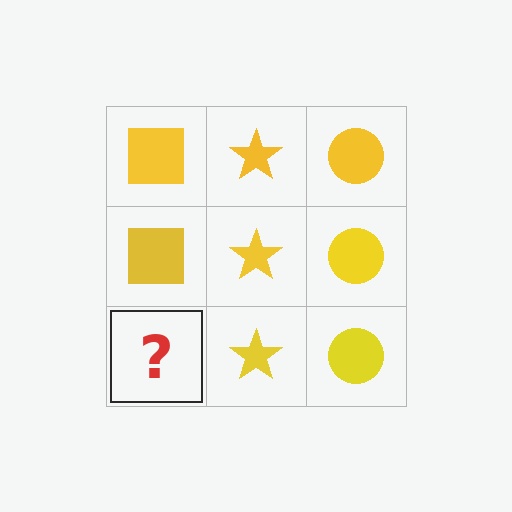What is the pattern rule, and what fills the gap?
The rule is that each column has a consistent shape. The gap should be filled with a yellow square.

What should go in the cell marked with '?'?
The missing cell should contain a yellow square.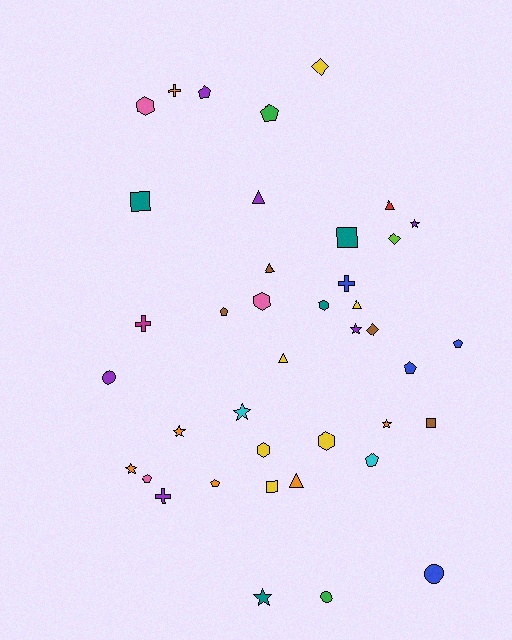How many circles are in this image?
There are 3 circles.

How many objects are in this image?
There are 40 objects.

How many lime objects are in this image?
There is 1 lime object.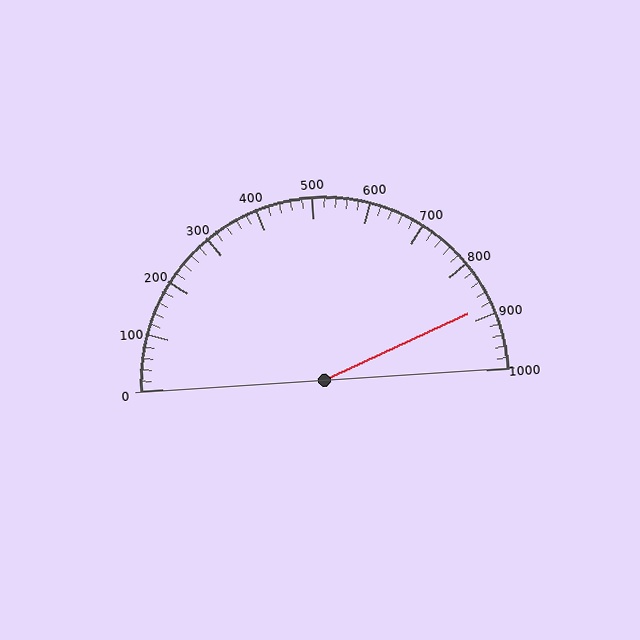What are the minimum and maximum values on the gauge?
The gauge ranges from 0 to 1000.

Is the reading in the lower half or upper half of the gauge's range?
The reading is in the upper half of the range (0 to 1000).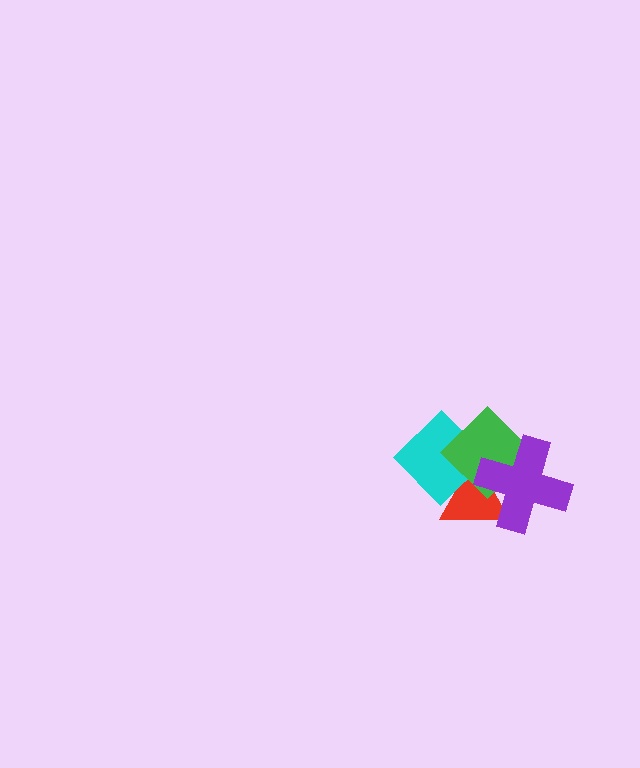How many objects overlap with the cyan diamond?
2 objects overlap with the cyan diamond.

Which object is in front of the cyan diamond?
The green diamond is in front of the cyan diamond.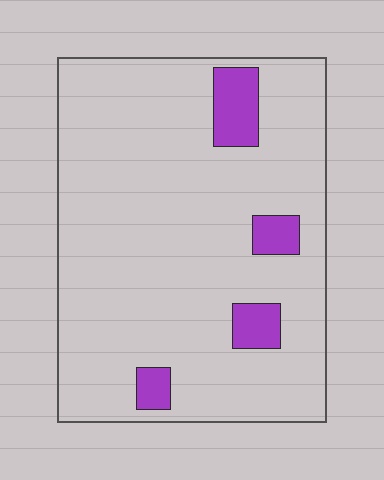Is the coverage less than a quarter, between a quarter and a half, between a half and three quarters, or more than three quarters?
Less than a quarter.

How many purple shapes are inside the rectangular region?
4.